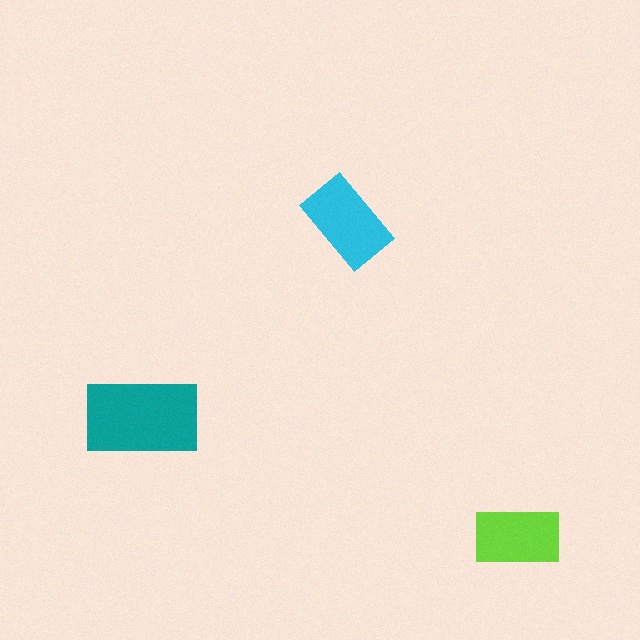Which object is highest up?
The cyan rectangle is topmost.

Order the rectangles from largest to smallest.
the teal one, the cyan one, the lime one.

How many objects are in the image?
There are 3 objects in the image.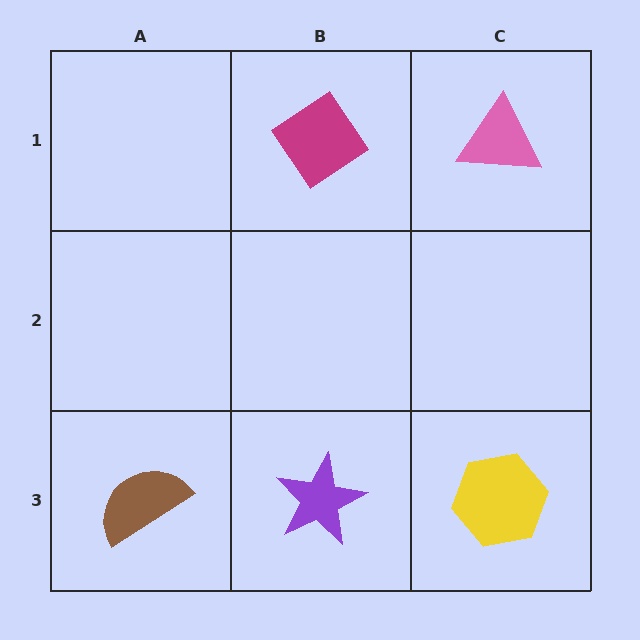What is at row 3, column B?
A purple star.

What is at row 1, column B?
A magenta diamond.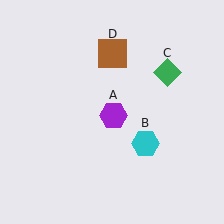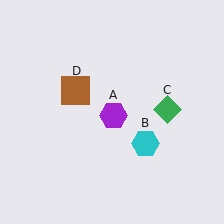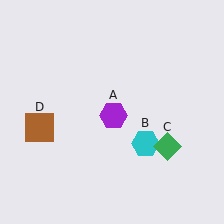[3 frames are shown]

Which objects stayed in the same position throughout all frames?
Purple hexagon (object A) and cyan hexagon (object B) remained stationary.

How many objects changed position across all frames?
2 objects changed position: green diamond (object C), brown square (object D).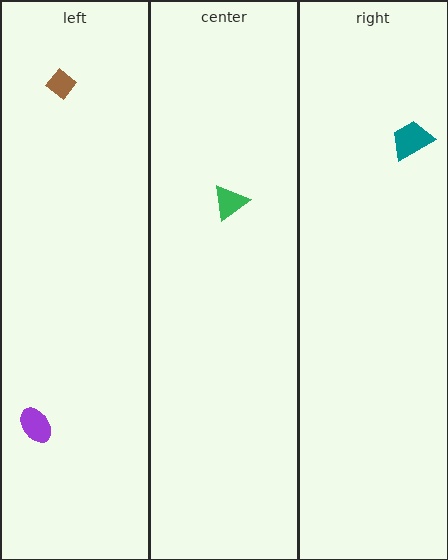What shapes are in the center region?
The green triangle.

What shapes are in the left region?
The purple ellipse, the brown diamond.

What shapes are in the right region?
The teal trapezoid.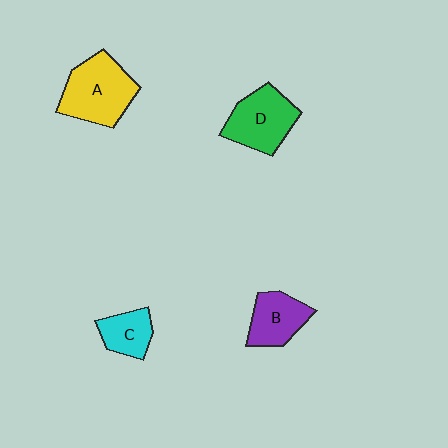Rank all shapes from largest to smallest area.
From largest to smallest: A (yellow), D (green), B (purple), C (cyan).